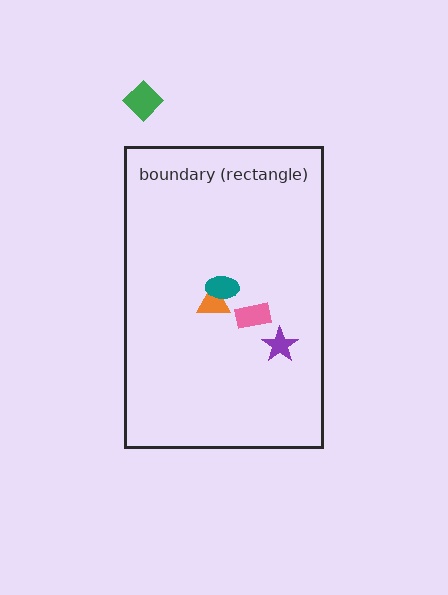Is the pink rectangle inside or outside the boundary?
Inside.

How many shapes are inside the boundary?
4 inside, 1 outside.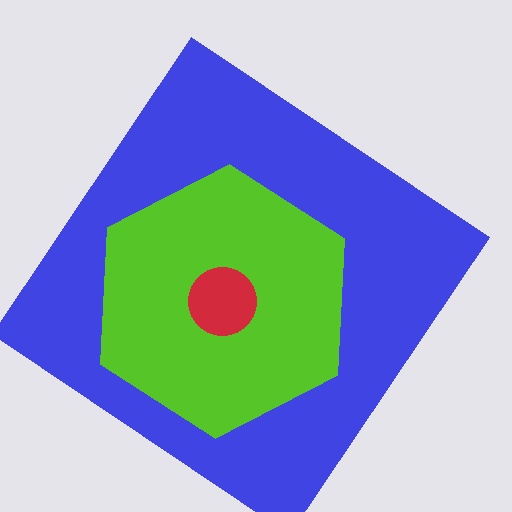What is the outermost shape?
The blue diamond.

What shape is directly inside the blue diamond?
The lime hexagon.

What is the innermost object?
The red circle.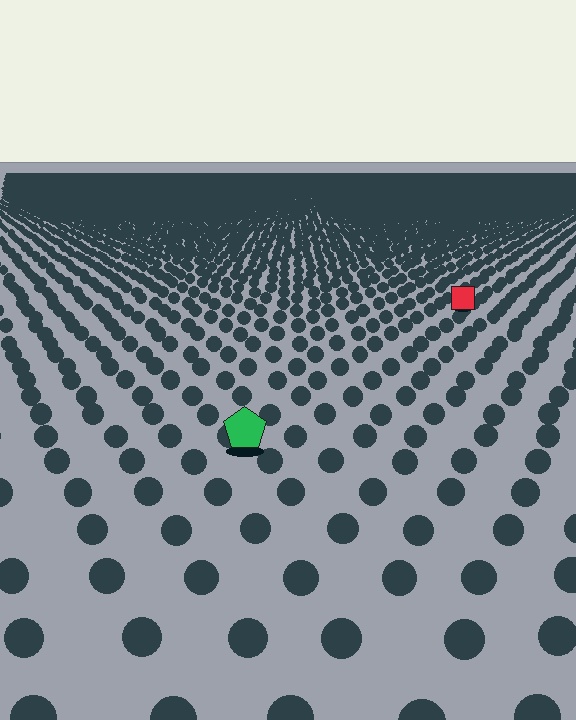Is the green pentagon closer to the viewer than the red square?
Yes. The green pentagon is closer — you can tell from the texture gradient: the ground texture is coarser near it.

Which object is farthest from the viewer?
The red square is farthest from the viewer. It appears smaller and the ground texture around it is denser.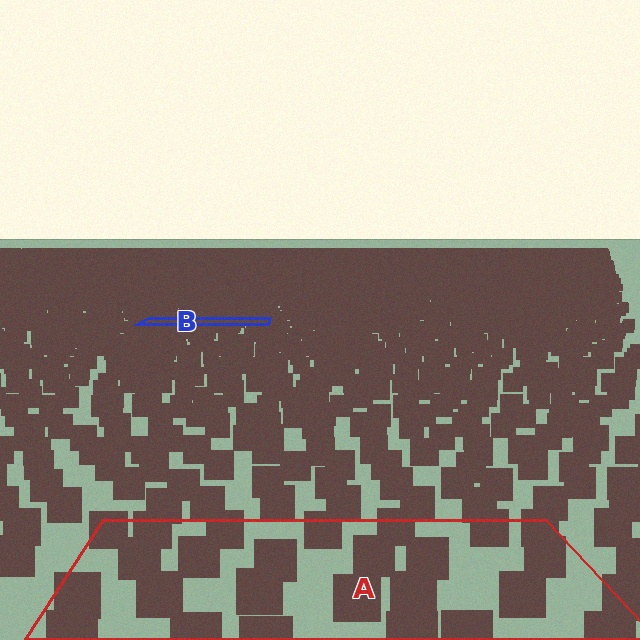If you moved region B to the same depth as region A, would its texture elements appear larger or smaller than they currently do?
They would appear larger. At a closer depth, the same texture elements are projected at a bigger on-screen size.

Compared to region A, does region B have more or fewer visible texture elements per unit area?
Region B has more texture elements per unit area — they are packed more densely because it is farther away.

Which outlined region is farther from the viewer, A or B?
Region B is farther from the viewer — the texture elements inside it appear smaller and more densely packed.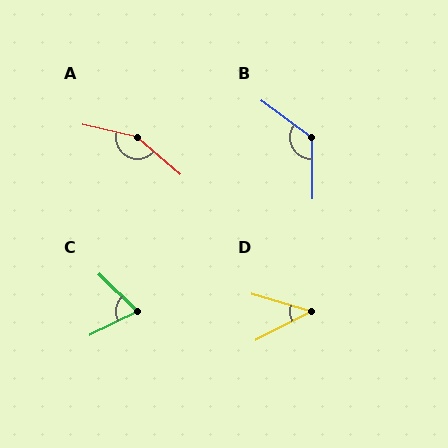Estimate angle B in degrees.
Approximately 126 degrees.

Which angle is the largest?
A, at approximately 152 degrees.